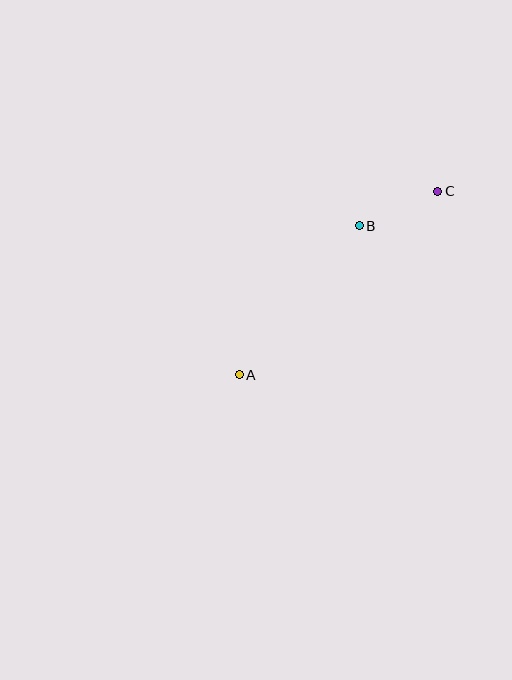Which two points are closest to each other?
Points B and C are closest to each other.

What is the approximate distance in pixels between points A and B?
The distance between A and B is approximately 191 pixels.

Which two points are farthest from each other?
Points A and C are farthest from each other.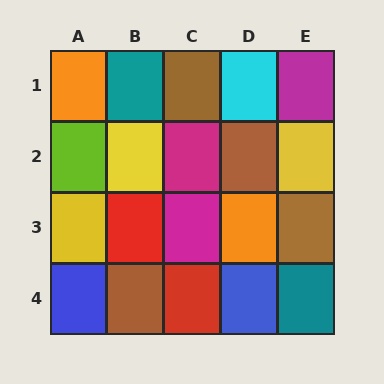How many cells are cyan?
1 cell is cyan.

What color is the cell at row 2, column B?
Yellow.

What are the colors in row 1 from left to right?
Orange, teal, brown, cyan, magenta.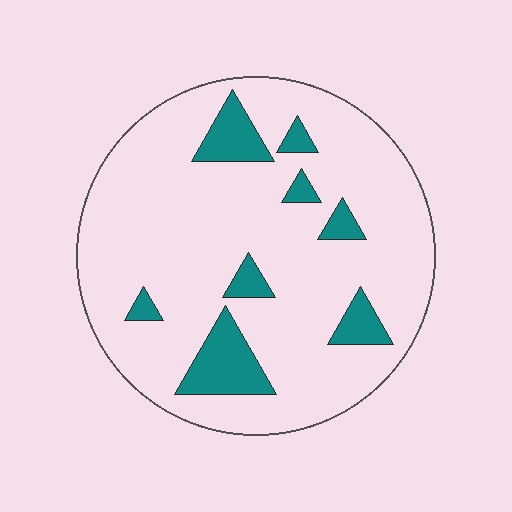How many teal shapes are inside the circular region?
8.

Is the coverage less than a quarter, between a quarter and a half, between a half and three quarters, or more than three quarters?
Less than a quarter.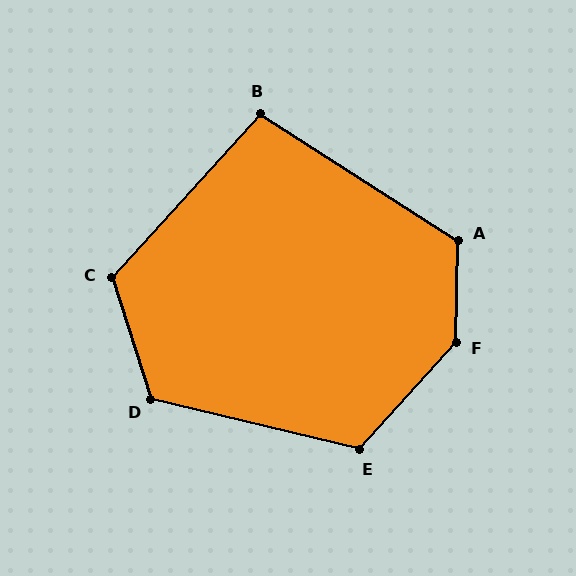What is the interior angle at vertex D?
Approximately 121 degrees (obtuse).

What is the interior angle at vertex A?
Approximately 122 degrees (obtuse).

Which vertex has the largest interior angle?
F, at approximately 139 degrees.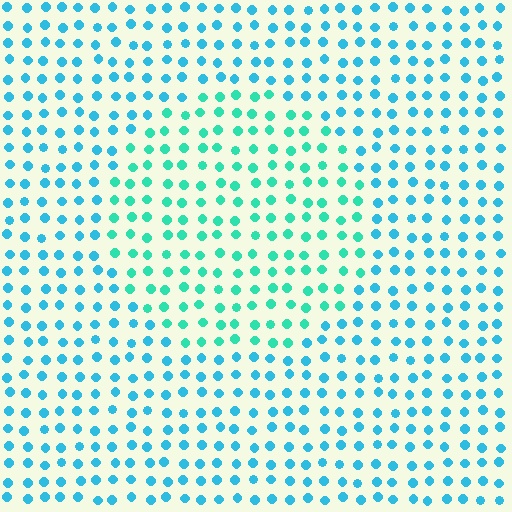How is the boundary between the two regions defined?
The boundary is defined purely by a slight shift in hue (about 30 degrees). Spacing, size, and orientation are identical on both sides.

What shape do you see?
I see a circle.